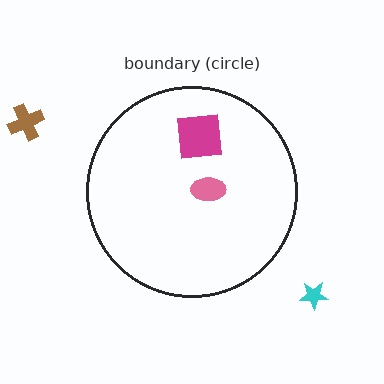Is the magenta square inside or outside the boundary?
Inside.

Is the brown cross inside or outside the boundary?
Outside.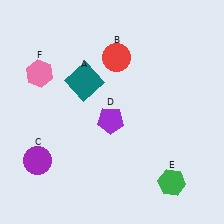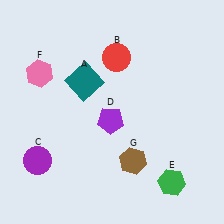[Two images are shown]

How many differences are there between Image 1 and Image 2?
There is 1 difference between the two images.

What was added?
A brown hexagon (G) was added in Image 2.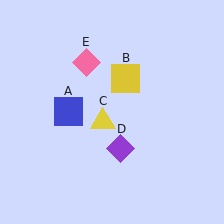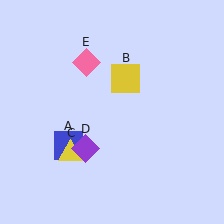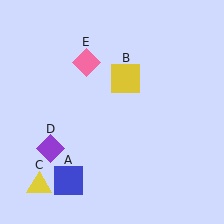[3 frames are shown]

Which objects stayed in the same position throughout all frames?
Yellow square (object B) and pink diamond (object E) remained stationary.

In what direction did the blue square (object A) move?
The blue square (object A) moved down.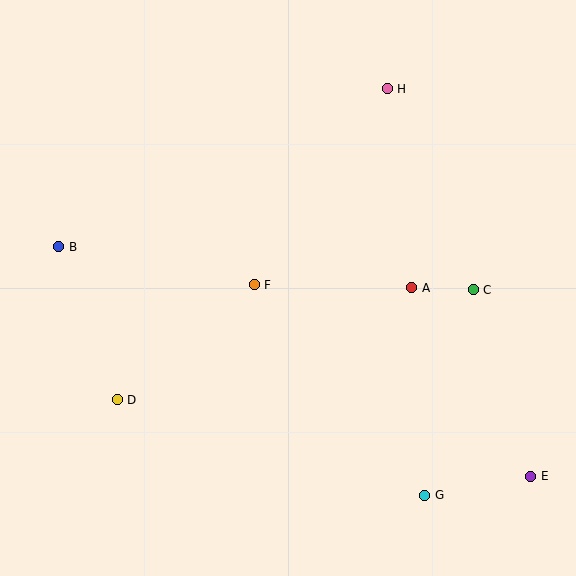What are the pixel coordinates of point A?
Point A is at (412, 288).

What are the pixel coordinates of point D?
Point D is at (117, 400).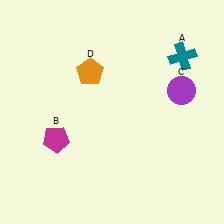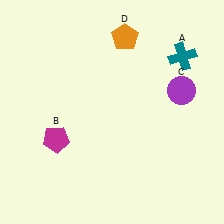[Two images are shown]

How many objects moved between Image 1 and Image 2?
1 object moved between the two images.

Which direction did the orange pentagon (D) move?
The orange pentagon (D) moved right.